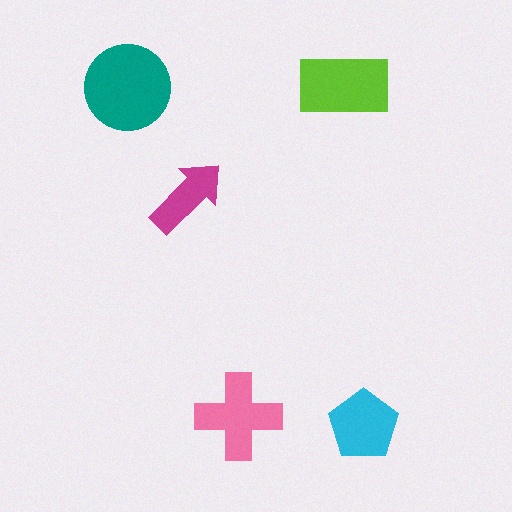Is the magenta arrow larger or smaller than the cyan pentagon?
Smaller.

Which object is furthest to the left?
The teal circle is leftmost.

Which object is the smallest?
The magenta arrow.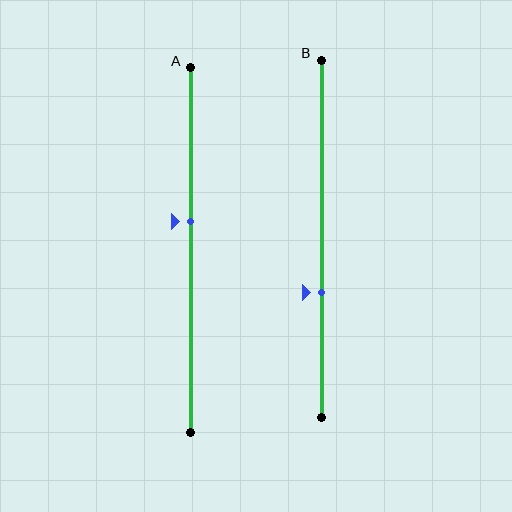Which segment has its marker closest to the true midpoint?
Segment A has its marker closest to the true midpoint.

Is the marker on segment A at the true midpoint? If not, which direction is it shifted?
No, the marker on segment A is shifted upward by about 8% of the segment length.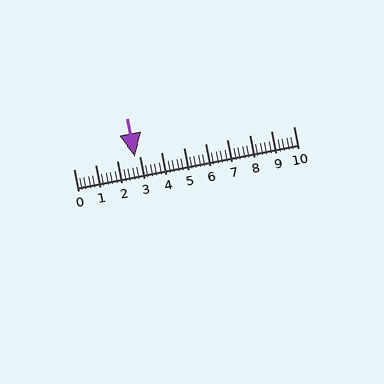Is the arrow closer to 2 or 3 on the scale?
The arrow is closer to 3.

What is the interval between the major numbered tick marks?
The major tick marks are spaced 1 units apart.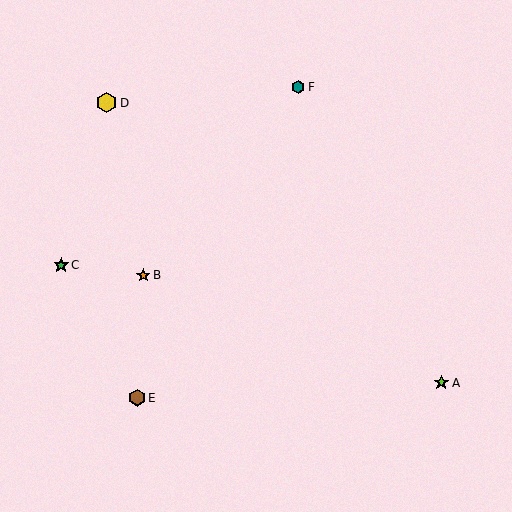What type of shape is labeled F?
Shape F is a teal hexagon.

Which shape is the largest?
The yellow hexagon (labeled D) is the largest.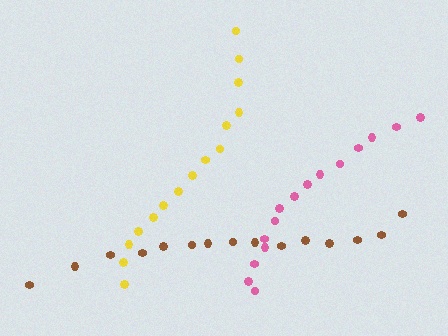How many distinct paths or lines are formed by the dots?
There are 3 distinct paths.